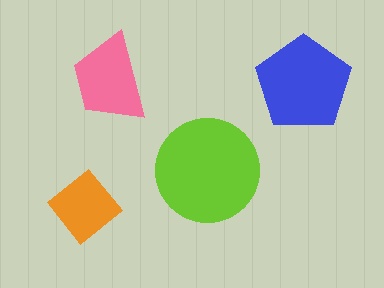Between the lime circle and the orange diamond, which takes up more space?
The lime circle.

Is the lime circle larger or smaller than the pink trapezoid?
Larger.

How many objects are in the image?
There are 4 objects in the image.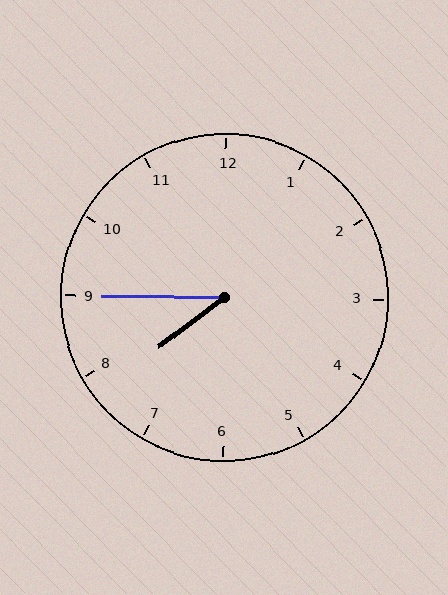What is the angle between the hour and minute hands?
Approximately 38 degrees.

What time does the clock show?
7:45.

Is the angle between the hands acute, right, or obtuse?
It is acute.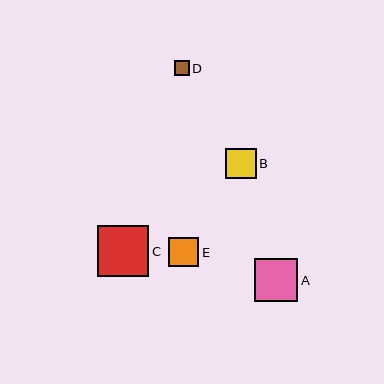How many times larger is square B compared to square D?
Square B is approximately 2.0 times the size of square D.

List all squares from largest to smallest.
From largest to smallest: C, A, B, E, D.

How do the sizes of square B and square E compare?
Square B and square E are approximately the same size.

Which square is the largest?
Square C is the largest with a size of approximately 51 pixels.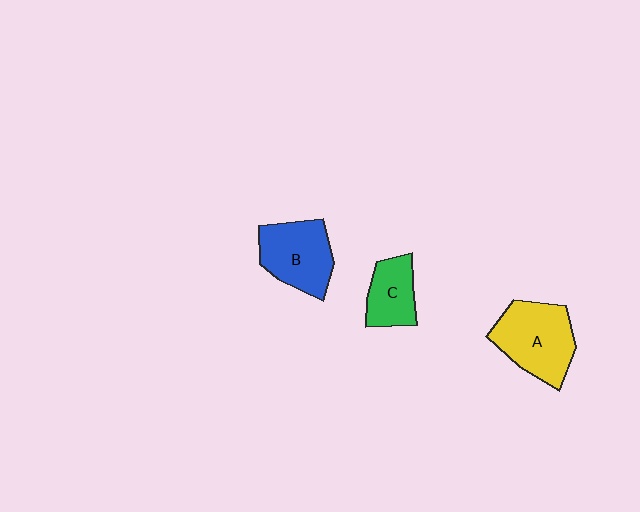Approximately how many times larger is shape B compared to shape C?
Approximately 1.4 times.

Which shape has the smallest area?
Shape C (green).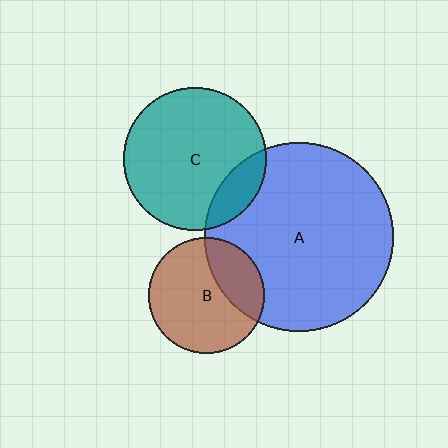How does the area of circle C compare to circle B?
Approximately 1.5 times.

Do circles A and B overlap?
Yes.